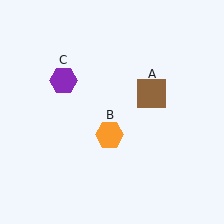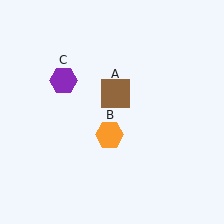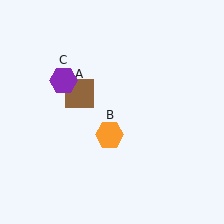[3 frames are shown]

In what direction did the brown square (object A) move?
The brown square (object A) moved left.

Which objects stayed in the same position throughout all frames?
Orange hexagon (object B) and purple hexagon (object C) remained stationary.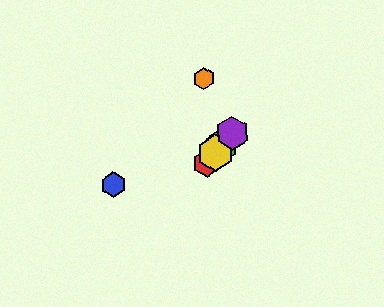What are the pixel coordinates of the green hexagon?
The green hexagon is at (221, 146).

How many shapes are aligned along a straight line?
4 shapes (the red hexagon, the green hexagon, the yellow hexagon, the purple hexagon) are aligned along a straight line.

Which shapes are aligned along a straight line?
The red hexagon, the green hexagon, the yellow hexagon, the purple hexagon are aligned along a straight line.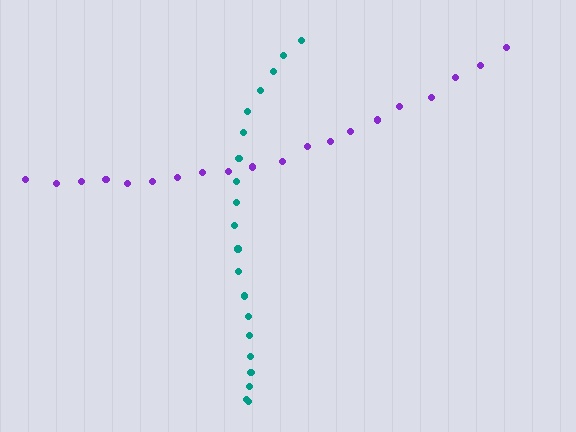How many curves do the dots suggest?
There are 2 distinct paths.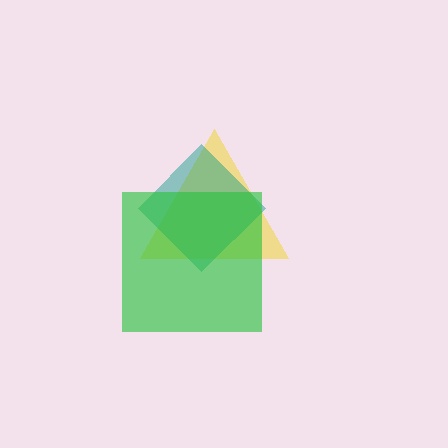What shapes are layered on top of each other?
The layered shapes are: a yellow triangle, a teal diamond, a green square.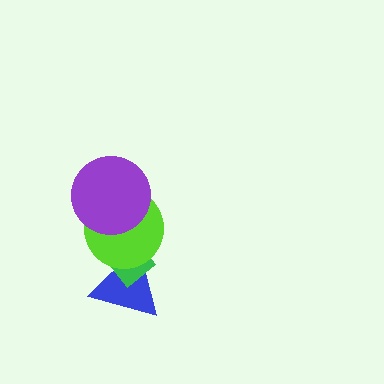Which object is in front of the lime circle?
The purple circle is in front of the lime circle.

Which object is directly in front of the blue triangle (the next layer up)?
The green diamond is directly in front of the blue triangle.